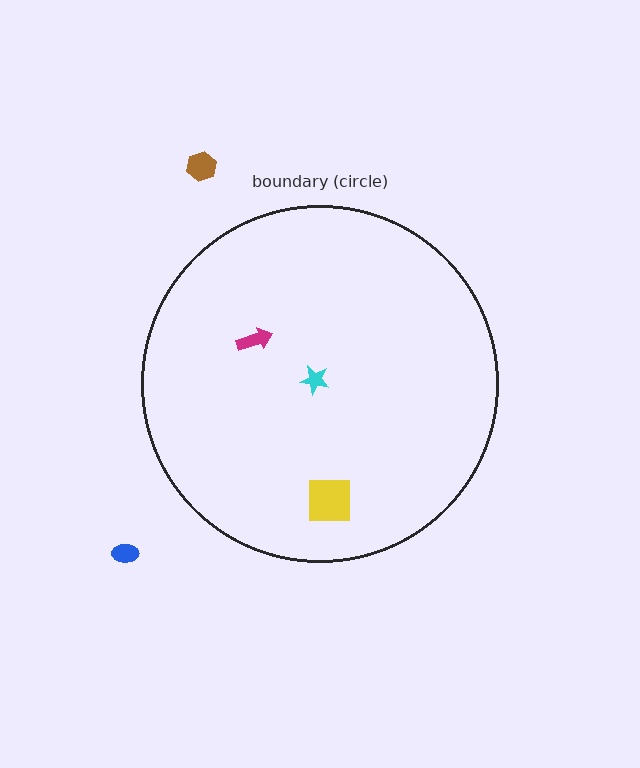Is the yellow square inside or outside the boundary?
Inside.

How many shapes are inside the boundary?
3 inside, 2 outside.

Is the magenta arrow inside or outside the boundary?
Inside.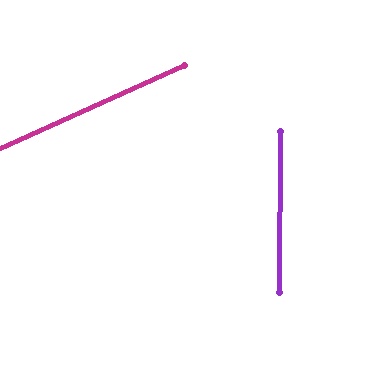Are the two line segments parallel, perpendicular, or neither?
Neither parallel nor perpendicular — they differ by about 65°.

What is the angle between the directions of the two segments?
Approximately 65 degrees.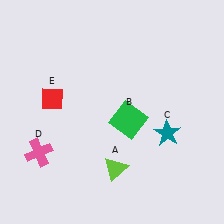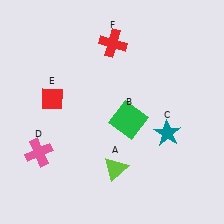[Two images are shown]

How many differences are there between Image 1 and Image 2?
There is 1 difference between the two images.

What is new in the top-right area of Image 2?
A red cross (F) was added in the top-right area of Image 2.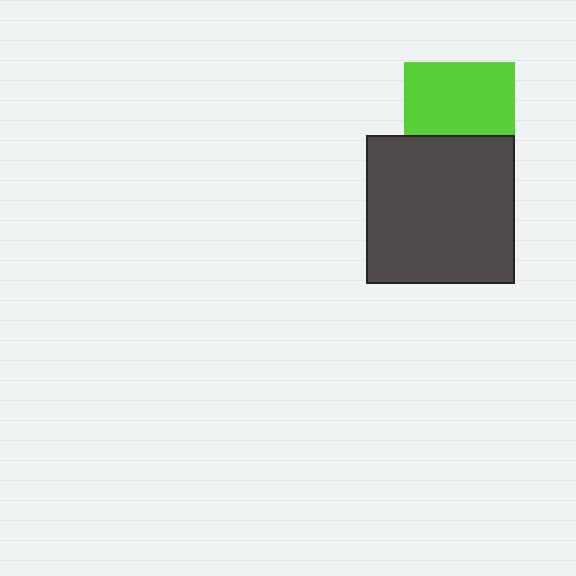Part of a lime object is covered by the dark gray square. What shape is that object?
It is a square.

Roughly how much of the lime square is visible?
Most of it is visible (roughly 67%).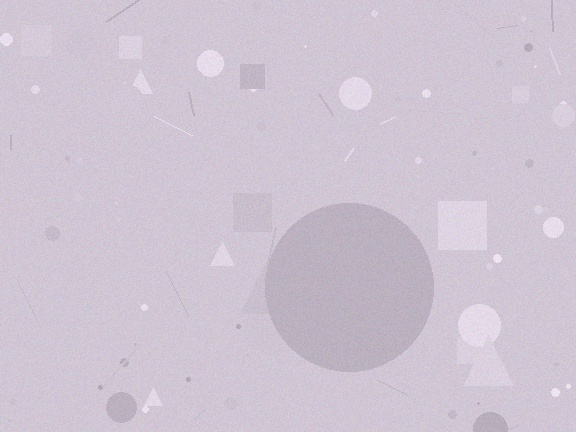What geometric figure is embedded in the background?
A circle is embedded in the background.